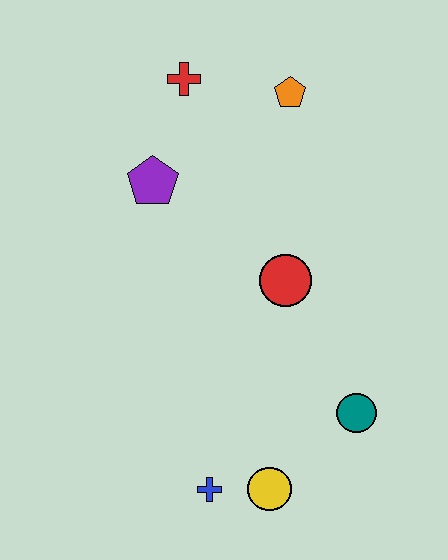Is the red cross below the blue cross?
No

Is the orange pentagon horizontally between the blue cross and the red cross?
No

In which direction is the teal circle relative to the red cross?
The teal circle is below the red cross.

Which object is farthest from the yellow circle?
The red cross is farthest from the yellow circle.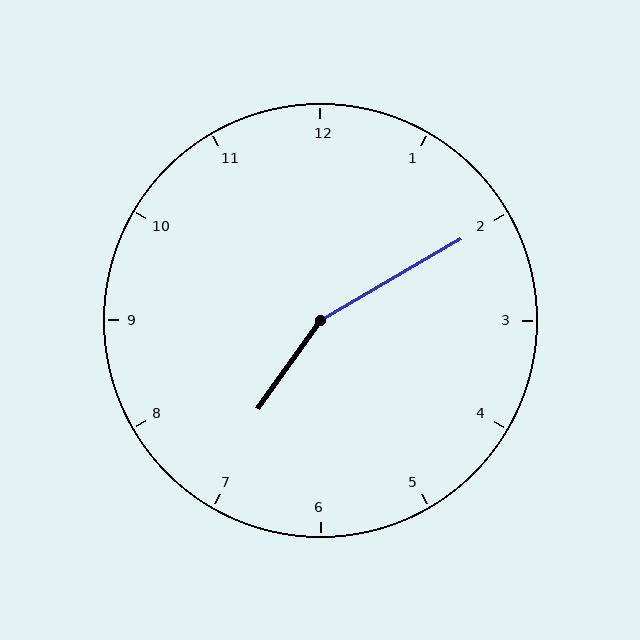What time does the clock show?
7:10.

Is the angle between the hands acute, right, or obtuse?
It is obtuse.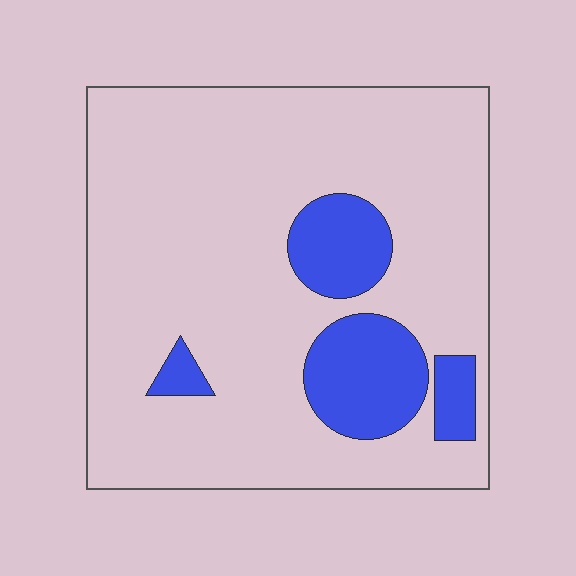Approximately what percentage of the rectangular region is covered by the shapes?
Approximately 15%.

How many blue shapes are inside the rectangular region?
4.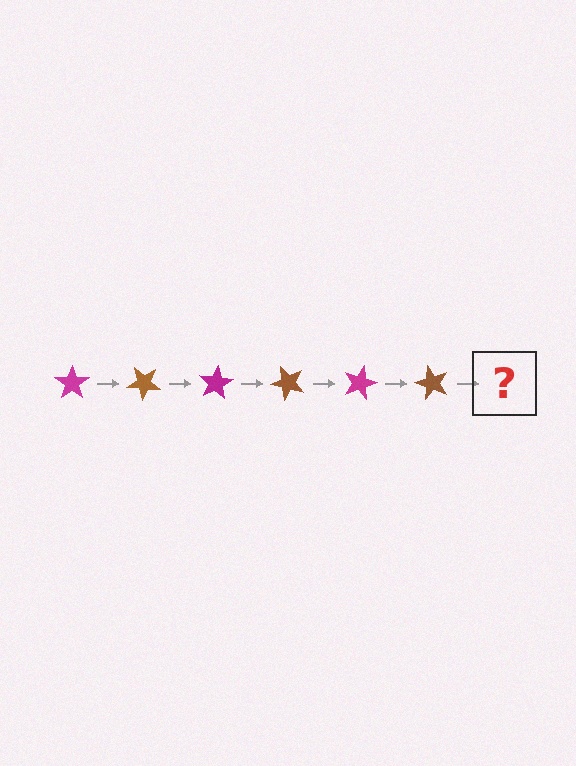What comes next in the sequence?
The next element should be a magenta star, rotated 240 degrees from the start.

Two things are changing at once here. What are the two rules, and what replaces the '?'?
The two rules are that it rotates 40 degrees each step and the color cycles through magenta and brown. The '?' should be a magenta star, rotated 240 degrees from the start.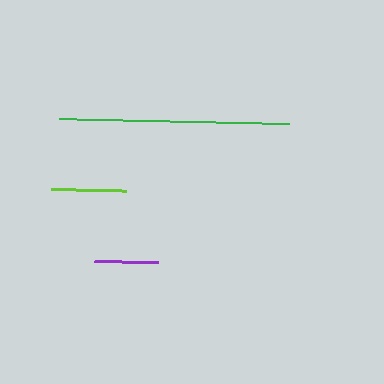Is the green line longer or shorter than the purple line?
The green line is longer than the purple line.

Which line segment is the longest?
The green line is the longest at approximately 232 pixels.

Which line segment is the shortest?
The purple line is the shortest at approximately 64 pixels.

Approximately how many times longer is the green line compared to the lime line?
The green line is approximately 3.1 times the length of the lime line.